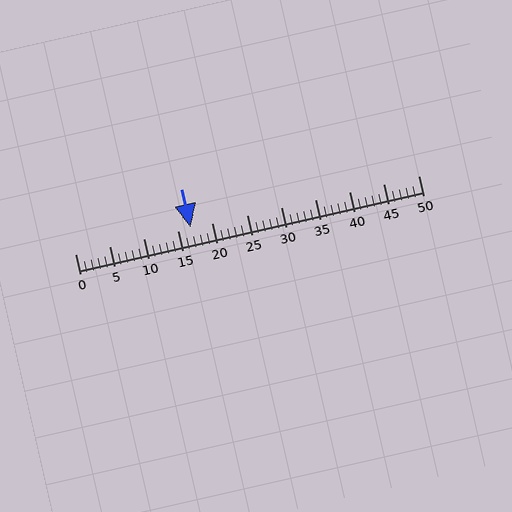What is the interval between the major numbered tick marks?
The major tick marks are spaced 5 units apart.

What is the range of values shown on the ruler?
The ruler shows values from 0 to 50.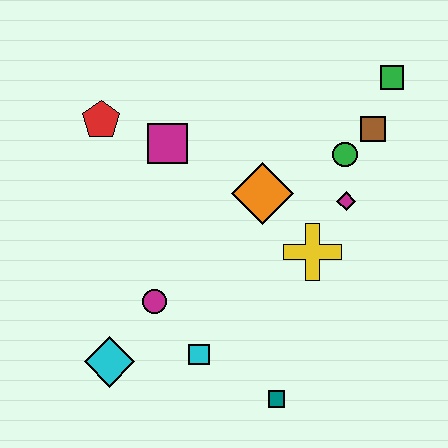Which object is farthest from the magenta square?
The teal square is farthest from the magenta square.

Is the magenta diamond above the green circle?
No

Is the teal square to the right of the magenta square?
Yes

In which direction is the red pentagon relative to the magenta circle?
The red pentagon is above the magenta circle.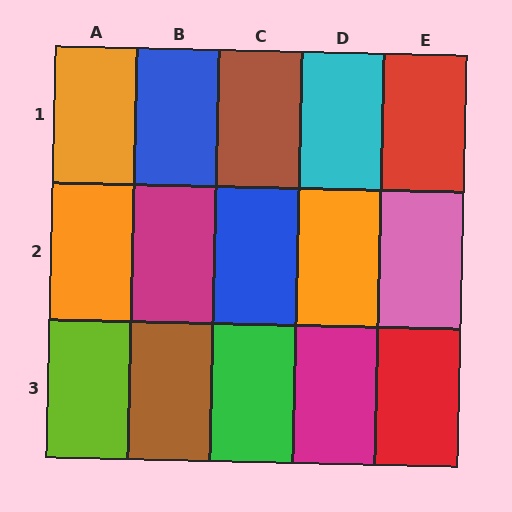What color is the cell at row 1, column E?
Red.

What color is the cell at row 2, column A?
Orange.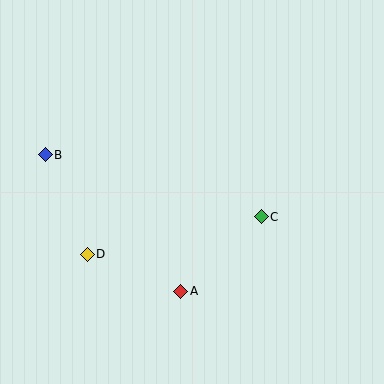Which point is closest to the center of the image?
Point C at (261, 217) is closest to the center.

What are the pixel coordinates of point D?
Point D is at (87, 254).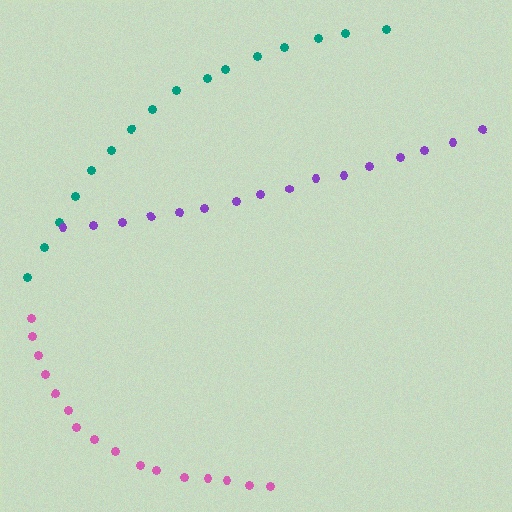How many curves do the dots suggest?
There are 3 distinct paths.